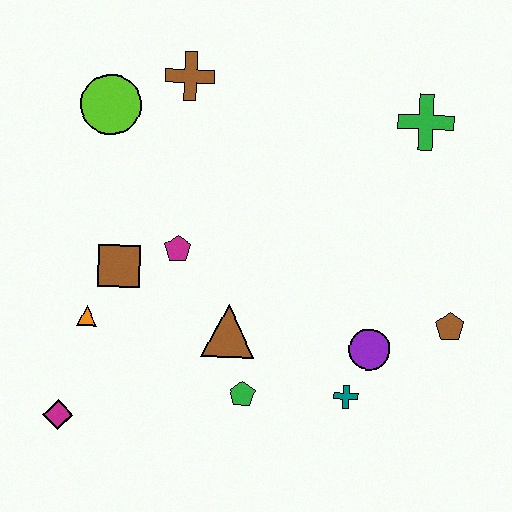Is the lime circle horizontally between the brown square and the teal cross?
No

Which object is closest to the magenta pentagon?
The brown square is closest to the magenta pentagon.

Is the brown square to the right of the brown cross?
No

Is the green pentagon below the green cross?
Yes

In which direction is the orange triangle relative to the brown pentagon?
The orange triangle is to the left of the brown pentagon.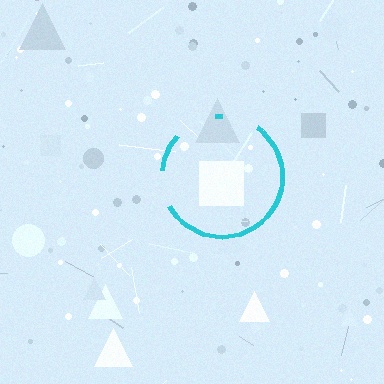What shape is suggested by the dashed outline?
The dashed outline suggests a circle.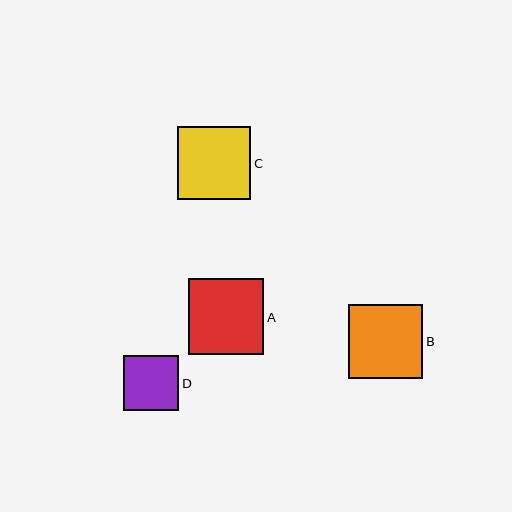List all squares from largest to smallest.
From largest to smallest: A, B, C, D.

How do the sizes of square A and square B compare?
Square A and square B are approximately the same size.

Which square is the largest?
Square A is the largest with a size of approximately 76 pixels.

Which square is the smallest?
Square D is the smallest with a size of approximately 55 pixels.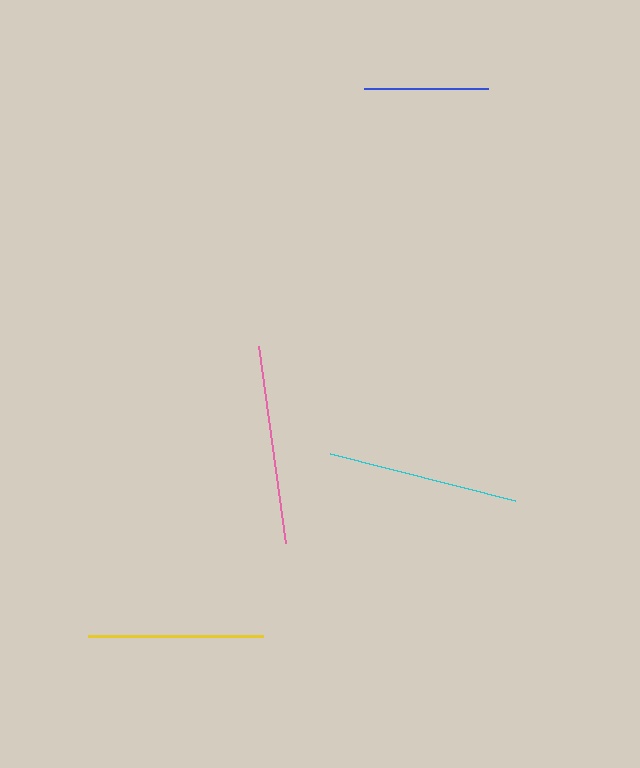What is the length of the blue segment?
The blue segment is approximately 124 pixels long.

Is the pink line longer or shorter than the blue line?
The pink line is longer than the blue line.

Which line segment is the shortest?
The blue line is the shortest at approximately 124 pixels.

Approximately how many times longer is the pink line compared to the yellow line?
The pink line is approximately 1.1 times the length of the yellow line.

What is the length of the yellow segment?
The yellow segment is approximately 175 pixels long.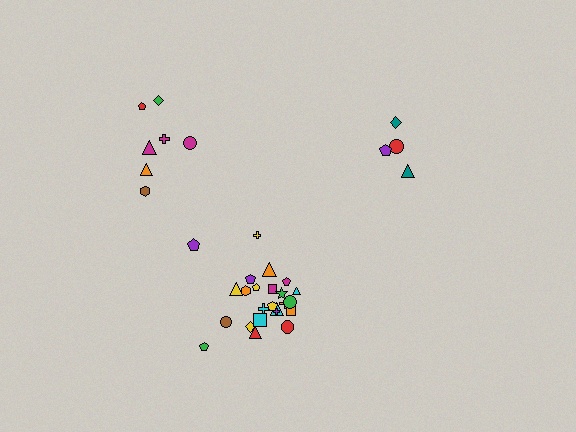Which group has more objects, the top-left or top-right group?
The top-left group.